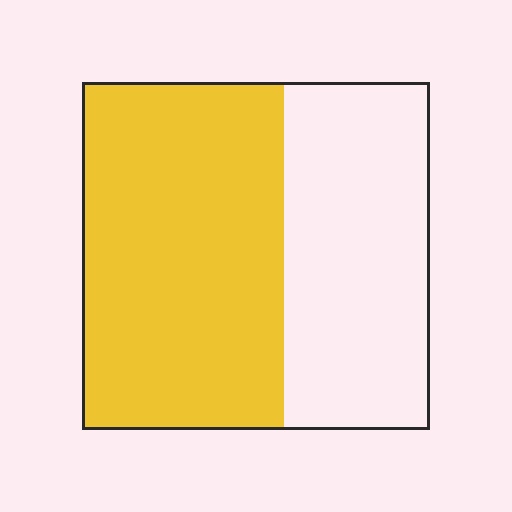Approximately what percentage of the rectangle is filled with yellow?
Approximately 60%.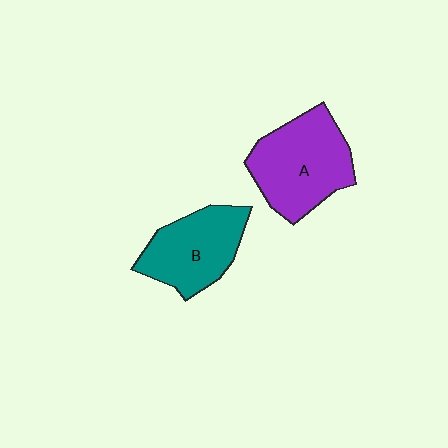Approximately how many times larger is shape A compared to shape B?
Approximately 1.2 times.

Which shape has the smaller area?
Shape B (teal).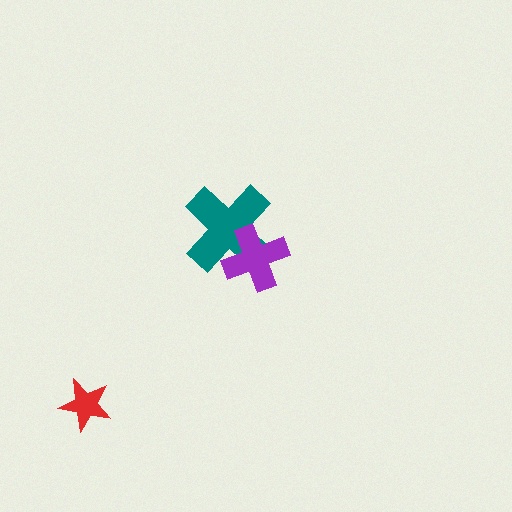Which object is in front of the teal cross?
The purple cross is in front of the teal cross.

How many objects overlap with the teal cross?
1 object overlaps with the teal cross.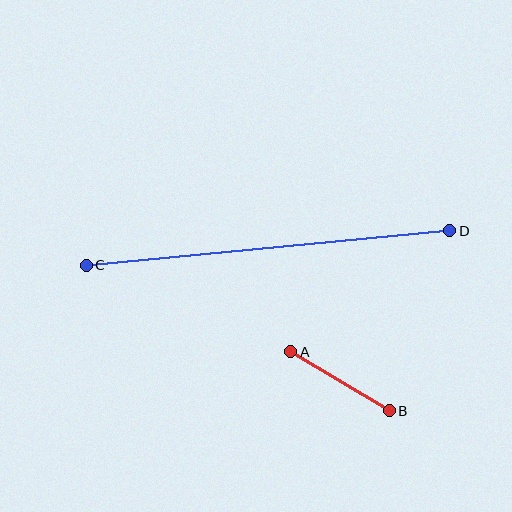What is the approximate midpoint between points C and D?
The midpoint is at approximately (268, 248) pixels.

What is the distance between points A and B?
The distance is approximately 115 pixels.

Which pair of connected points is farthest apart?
Points C and D are farthest apart.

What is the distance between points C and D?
The distance is approximately 365 pixels.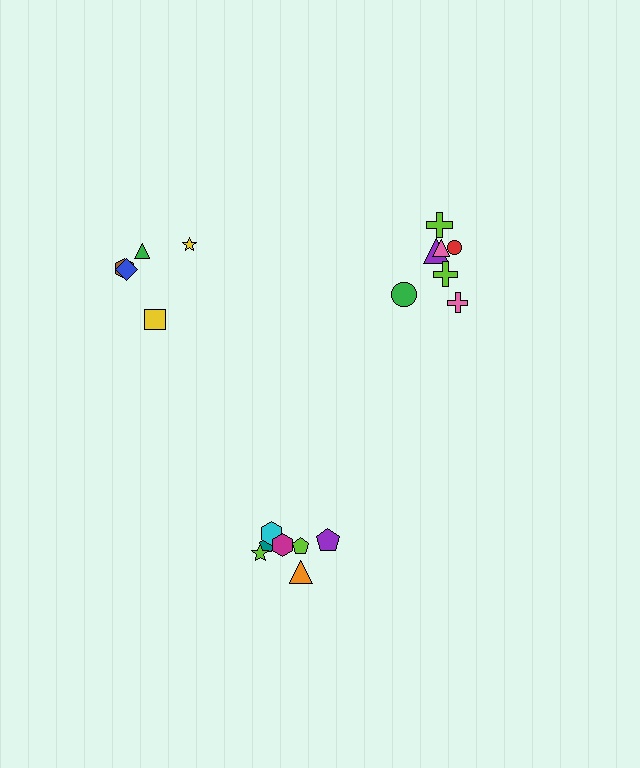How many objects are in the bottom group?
There are 7 objects.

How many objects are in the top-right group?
There are 7 objects.